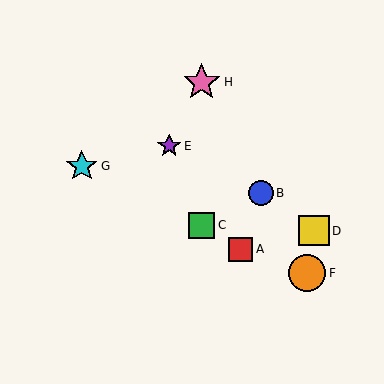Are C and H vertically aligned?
Yes, both are at x≈202.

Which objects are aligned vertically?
Objects C, H are aligned vertically.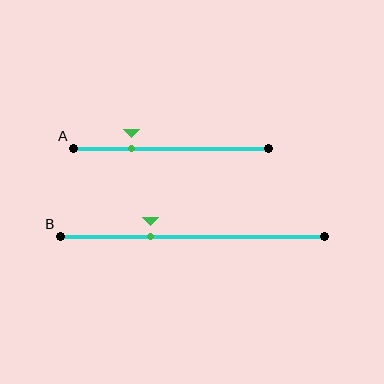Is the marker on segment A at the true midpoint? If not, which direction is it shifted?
No, the marker on segment A is shifted to the left by about 20% of the segment length.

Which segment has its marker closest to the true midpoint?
Segment B has its marker closest to the true midpoint.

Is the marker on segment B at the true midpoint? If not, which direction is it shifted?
No, the marker on segment B is shifted to the left by about 16% of the segment length.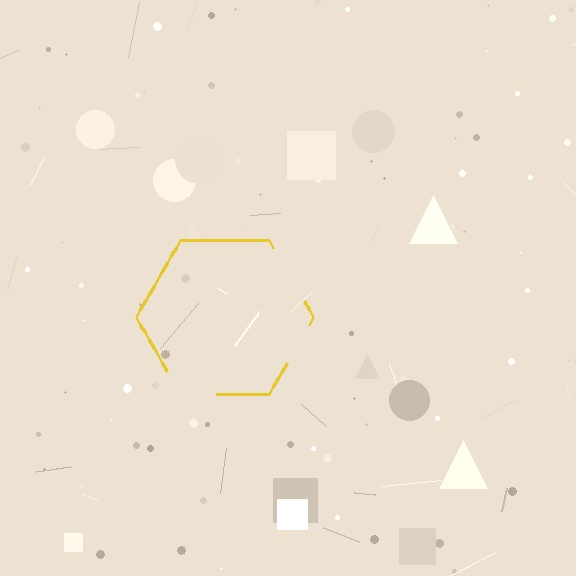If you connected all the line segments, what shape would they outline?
They would outline a hexagon.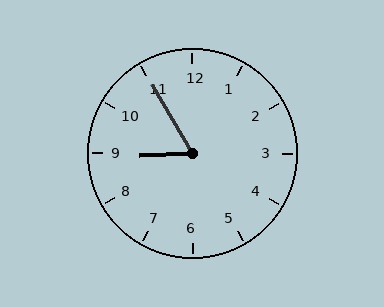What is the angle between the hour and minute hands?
Approximately 62 degrees.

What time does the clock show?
8:55.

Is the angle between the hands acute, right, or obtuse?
It is acute.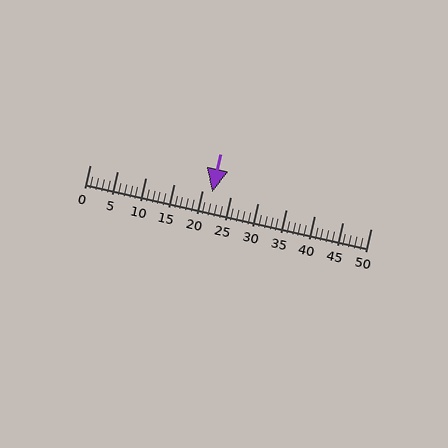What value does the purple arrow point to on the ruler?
The purple arrow points to approximately 22.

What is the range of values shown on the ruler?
The ruler shows values from 0 to 50.